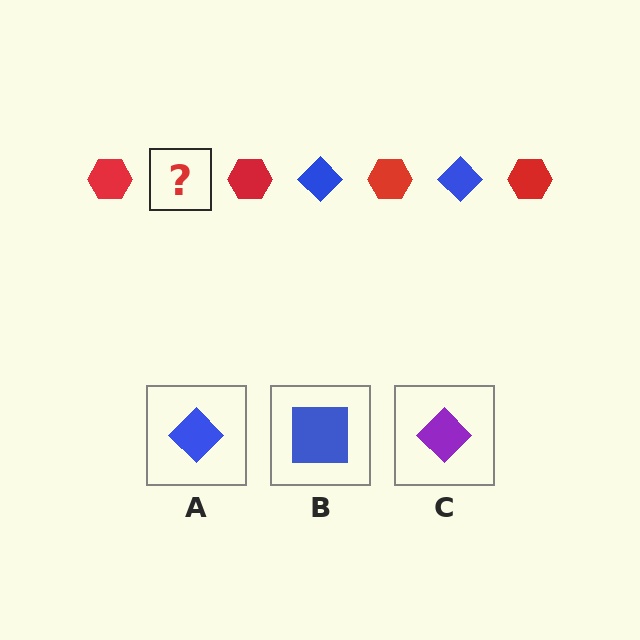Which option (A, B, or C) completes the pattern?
A.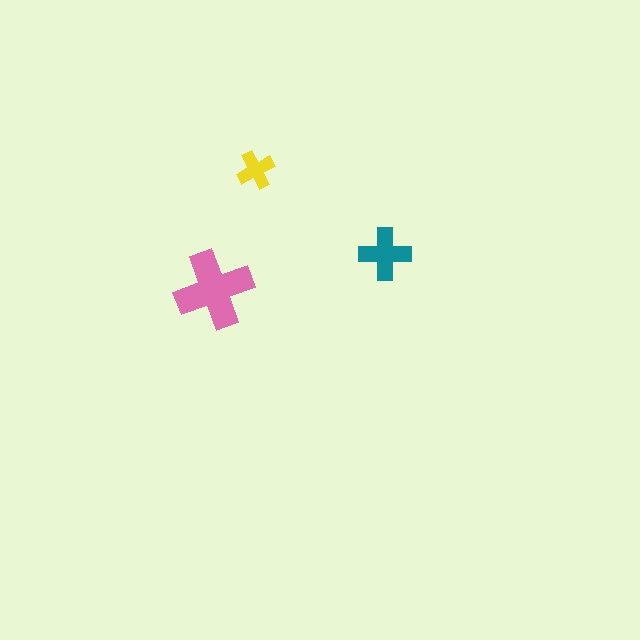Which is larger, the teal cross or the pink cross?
The pink one.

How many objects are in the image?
There are 3 objects in the image.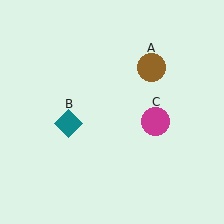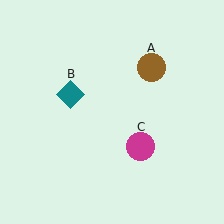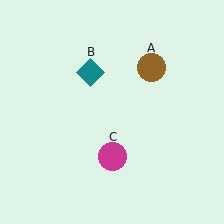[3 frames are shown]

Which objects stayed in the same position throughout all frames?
Brown circle (object A) remained stationary.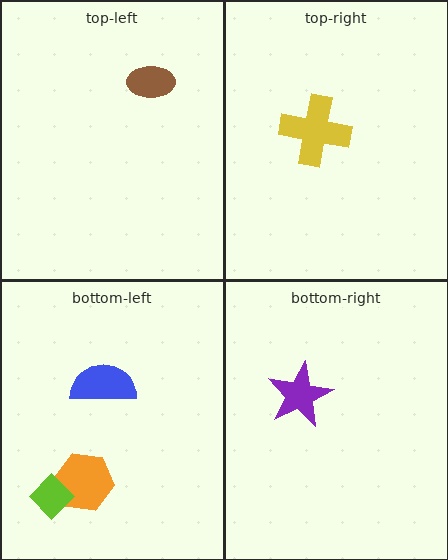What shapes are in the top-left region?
The brown ellipse.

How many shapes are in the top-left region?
1.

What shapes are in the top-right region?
The yellow cross.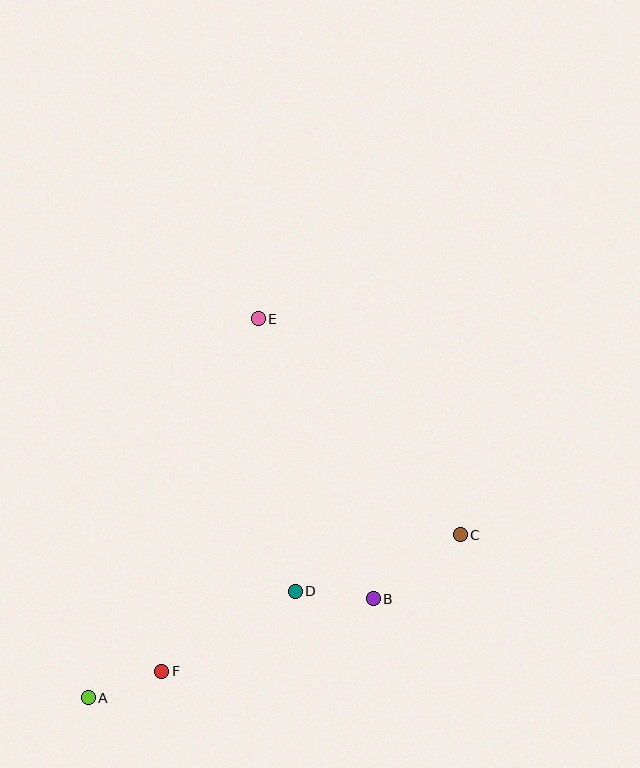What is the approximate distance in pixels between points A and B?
The distance between A and B is approximately 302 pixels.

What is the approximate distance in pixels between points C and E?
The distance between C and E is approximately 296 pixels.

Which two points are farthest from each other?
Points A and E are farthest from each other.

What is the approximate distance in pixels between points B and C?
The distance between B and C is approximately 108 pixels.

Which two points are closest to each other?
Points A and F are closest to each other.